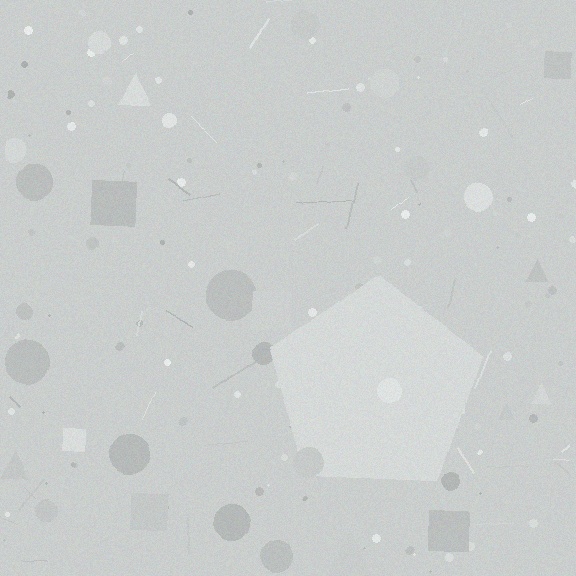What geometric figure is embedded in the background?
A pentagon is embedded in the background.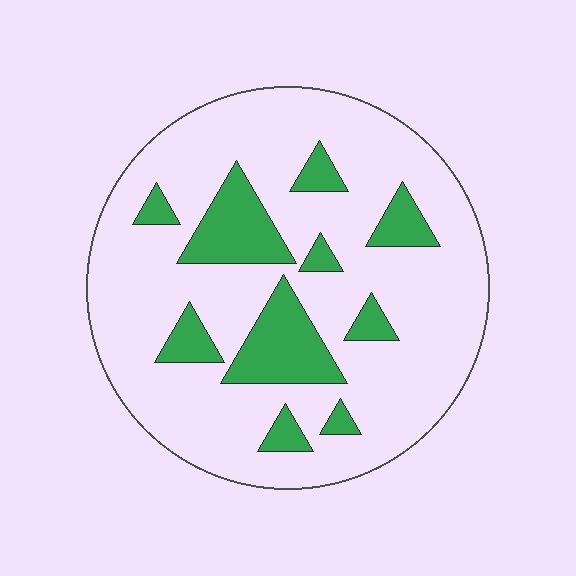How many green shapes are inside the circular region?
10.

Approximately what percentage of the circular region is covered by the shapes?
Approximately 20%.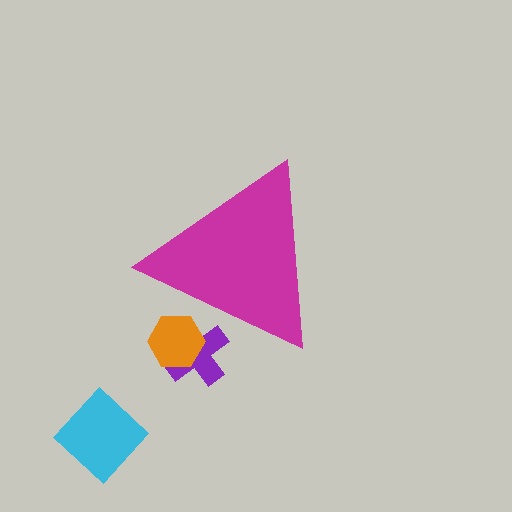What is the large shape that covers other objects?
A magenta triangle.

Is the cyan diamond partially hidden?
No, the cyan diamond is fully visible.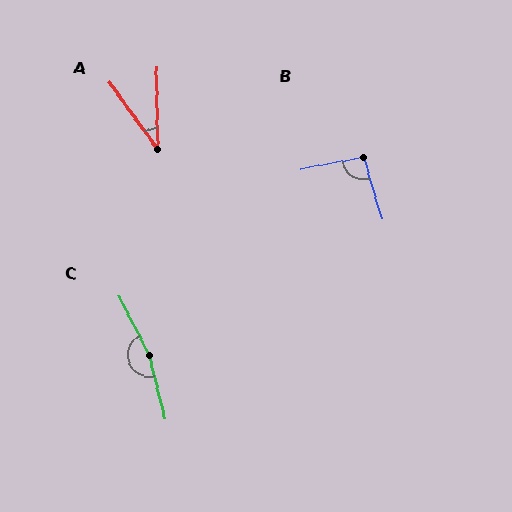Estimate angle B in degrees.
Approximately 96 degrees.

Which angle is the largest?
C, at approximately 167 degrees.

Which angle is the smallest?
A, at approximately 35 degrees.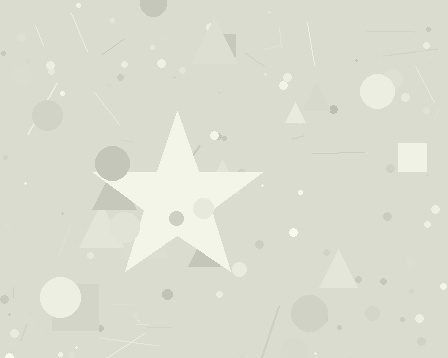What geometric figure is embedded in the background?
A star is embedded in the background.